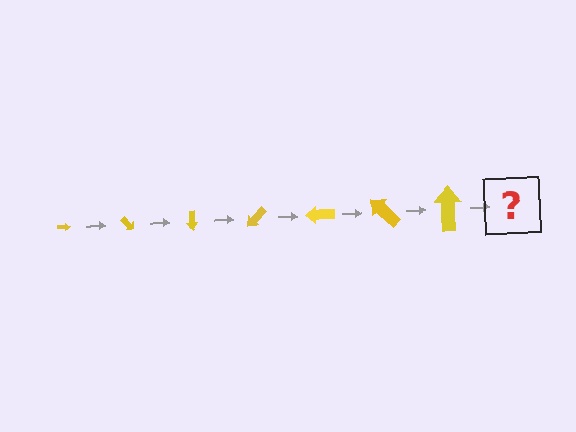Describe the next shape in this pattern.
It should be an arrow, larger than the previous one and rotated 315 degrees from the start.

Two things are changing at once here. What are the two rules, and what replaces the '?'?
The two rules are that the arrow grows larger each step and it rotates 45 degrees each step. The '?' should be an arrow, larger than the previous one and rotated 315 degrees from the start.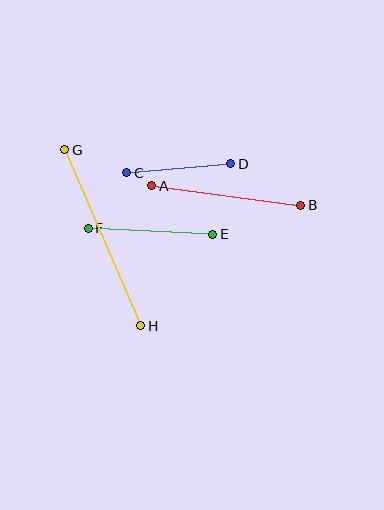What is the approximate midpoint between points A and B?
The midpoint is at approximately (226, 196) pixels.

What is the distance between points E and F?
The distance is approximately 125 pixels.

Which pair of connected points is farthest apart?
Points G and H are farthest apart.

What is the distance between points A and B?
The distance is approximately 150 pixels.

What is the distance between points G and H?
The distance is approximately 191 pixels.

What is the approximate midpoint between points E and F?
The midpoint is at approximately (150, 231) pixels.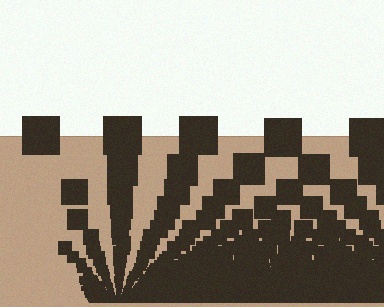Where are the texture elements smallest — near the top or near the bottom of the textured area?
Near the bottom.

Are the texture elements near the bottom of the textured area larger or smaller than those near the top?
Smaller. The gradient is inverted — elements near the bottom are smaller and denser.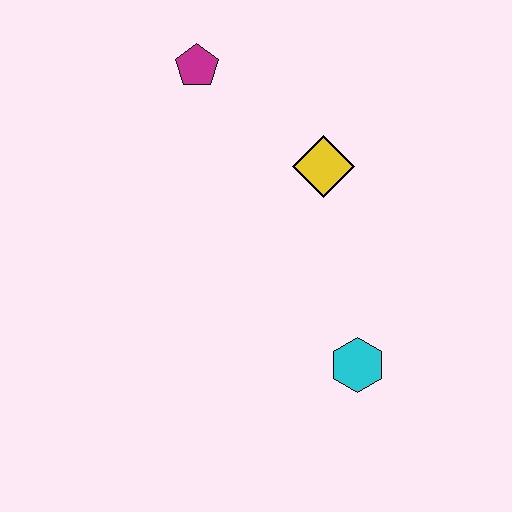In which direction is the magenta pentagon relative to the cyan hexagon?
The magenta pentagon is above the cyan hexagon.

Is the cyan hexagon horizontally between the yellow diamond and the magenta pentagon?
No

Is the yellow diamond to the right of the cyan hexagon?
No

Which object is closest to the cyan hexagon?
The yellow diamond is closest to the cyan hexagon.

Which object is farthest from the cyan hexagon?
The magenta pentagon is farthest from the cyan hexagon.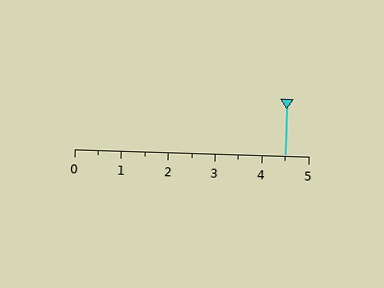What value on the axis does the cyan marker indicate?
The marker indicates approximately 4.5.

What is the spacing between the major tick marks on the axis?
The major ticks are spaced 1 apart.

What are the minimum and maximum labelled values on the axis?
The axis runs from 0 to 5.